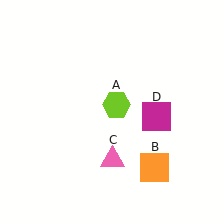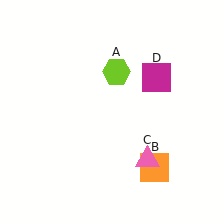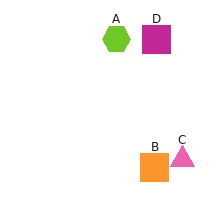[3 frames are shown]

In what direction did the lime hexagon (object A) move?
The lime hexagon (object A) moved up.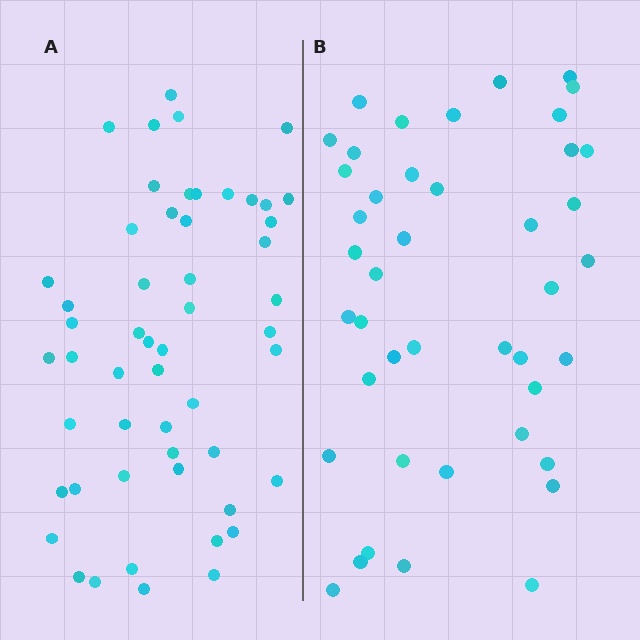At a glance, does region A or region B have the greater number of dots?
Region A (the left region) has more dots.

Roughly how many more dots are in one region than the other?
Region A has roughly 10 or so more dots than region B.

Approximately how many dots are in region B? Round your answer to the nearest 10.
About 40 dots. (The exact count is 43, which rounds to 40.)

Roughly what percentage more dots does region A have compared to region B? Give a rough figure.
About 25% more.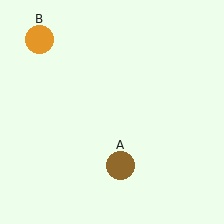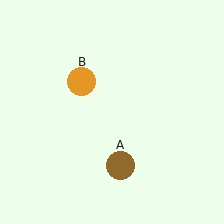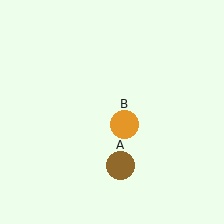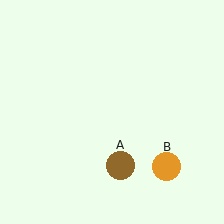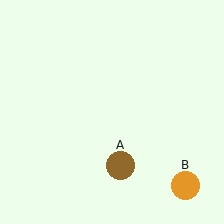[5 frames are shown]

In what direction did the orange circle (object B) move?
The orange circle (object B) moved down and to the right.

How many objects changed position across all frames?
1 object changed position: orange circle (object B).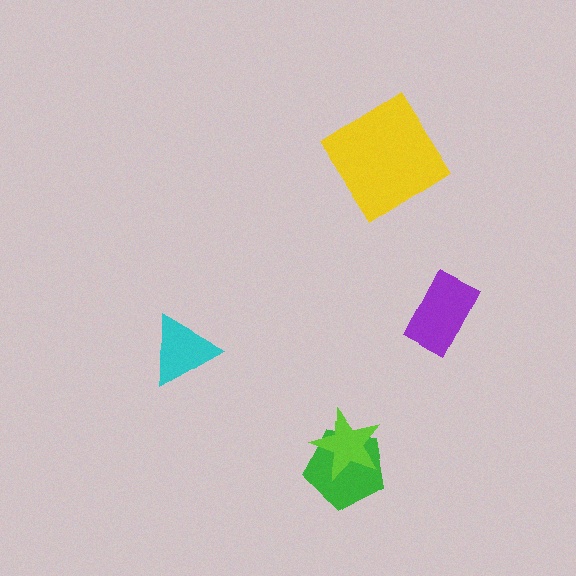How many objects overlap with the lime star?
1 object overlaps with the lime star.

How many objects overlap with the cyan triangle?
0 objects overlap with the cyan triangle.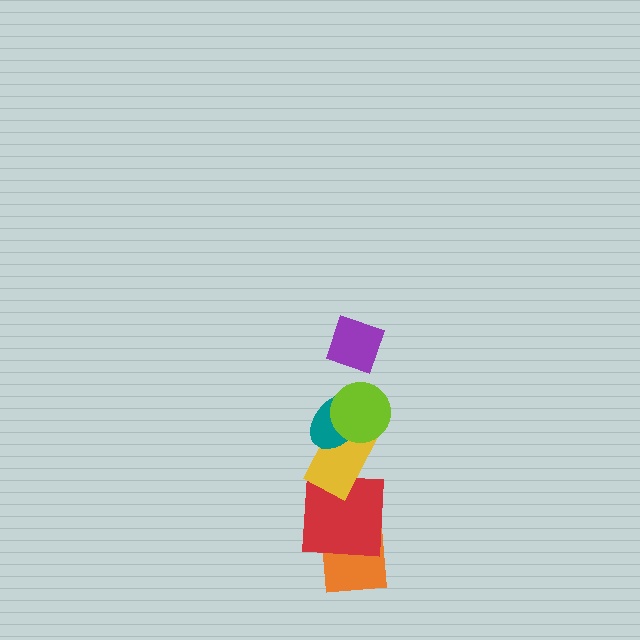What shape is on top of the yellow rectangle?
The teal ellipse is on top of the yellow rectangle.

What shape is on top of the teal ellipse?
The lime circle is on top of the teal ellipse.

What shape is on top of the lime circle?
The purple diamond is on top of the lime circle.